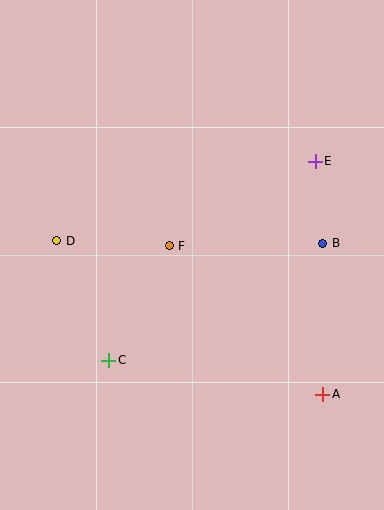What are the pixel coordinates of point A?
Point A is at (323, 394).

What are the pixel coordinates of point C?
Point C is at (109, 360).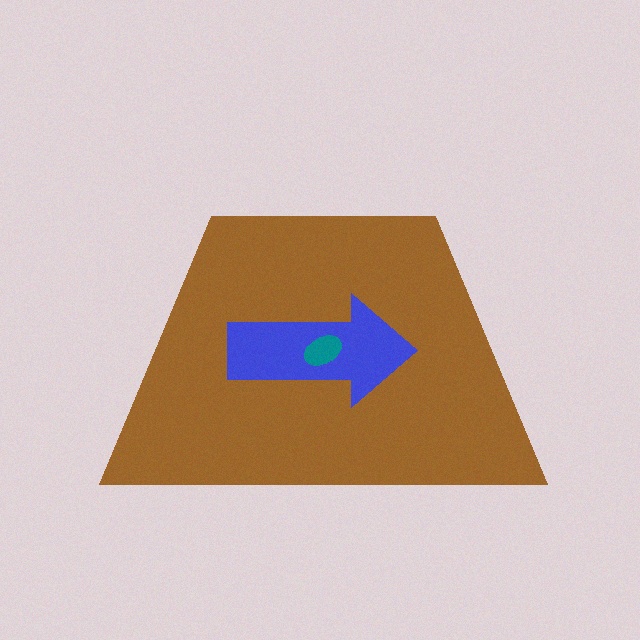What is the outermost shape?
The brown trapezoid.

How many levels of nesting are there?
3.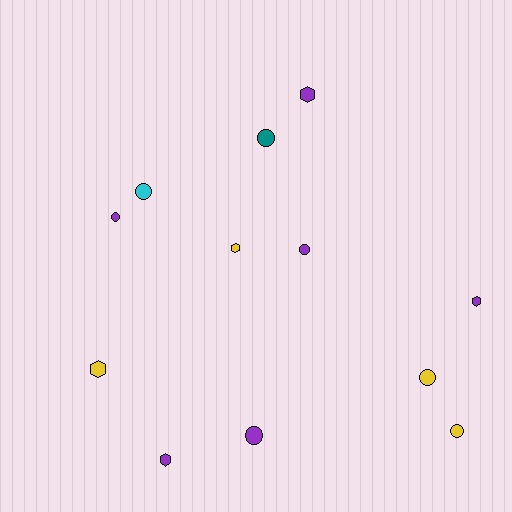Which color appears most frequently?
Purple, with 6 objects.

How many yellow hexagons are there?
There are 2 yellow hexagons.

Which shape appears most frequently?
Circle, with 7 objects.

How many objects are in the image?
There are 12 objects.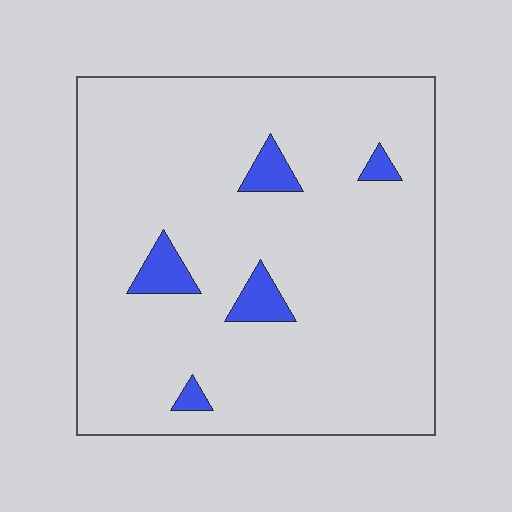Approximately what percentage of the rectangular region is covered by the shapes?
Approximately 5%.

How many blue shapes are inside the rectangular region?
5.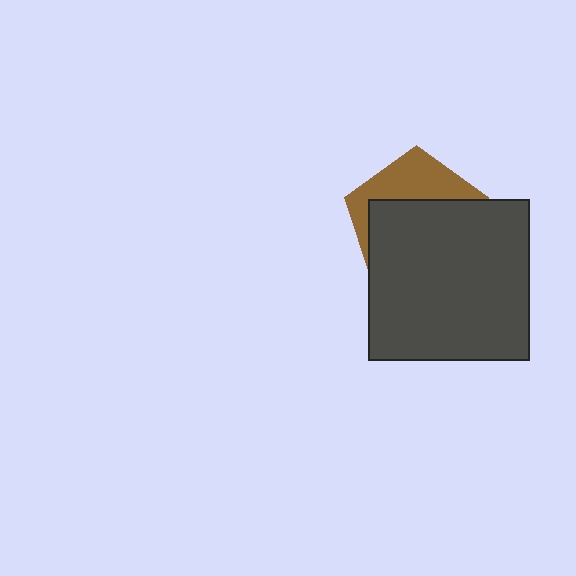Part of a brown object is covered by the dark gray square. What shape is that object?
It is a pentagon.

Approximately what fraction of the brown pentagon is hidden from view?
Roughly 65% of the brown pentagon is hidden behind the dark gray square.